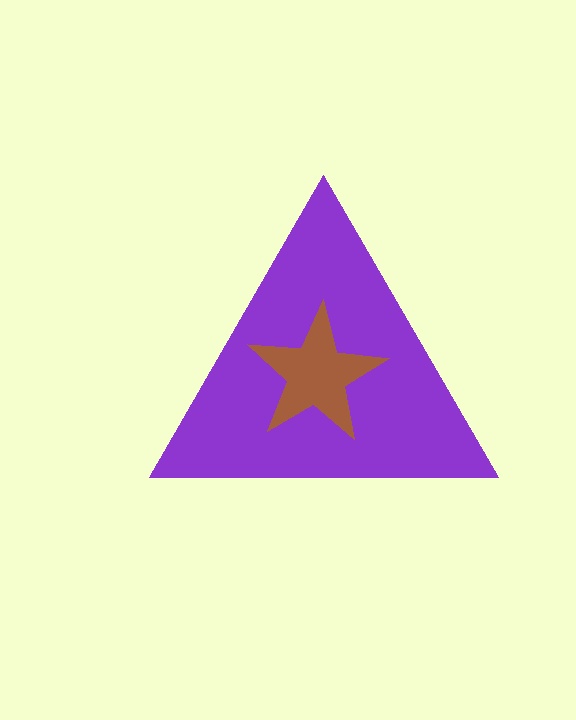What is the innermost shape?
The brown star.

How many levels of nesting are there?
2.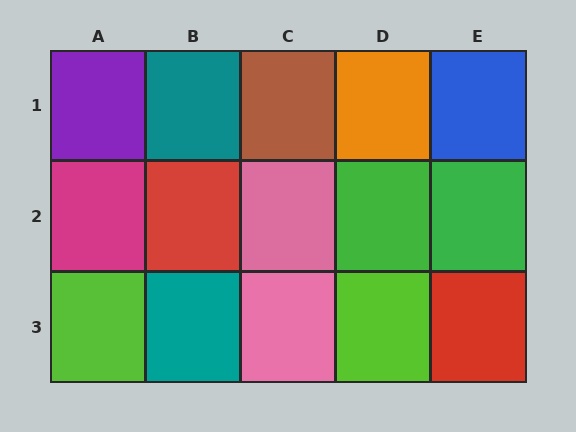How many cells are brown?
1 cell is brown.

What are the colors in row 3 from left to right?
Lime, teal, pink, lime, red.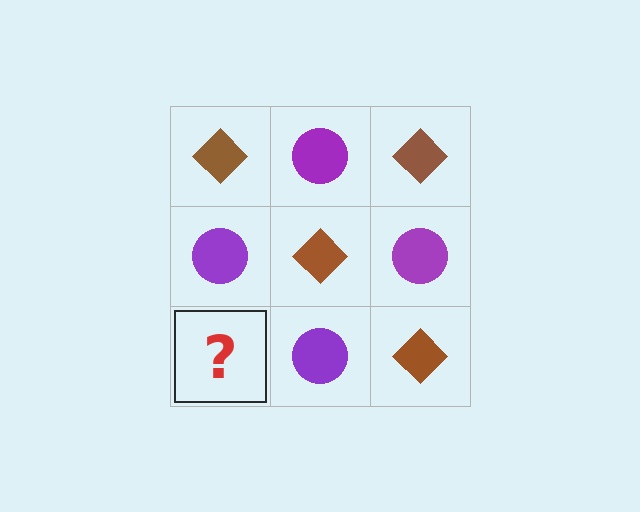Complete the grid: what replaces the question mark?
The question mark should be replaced with a brown diamond.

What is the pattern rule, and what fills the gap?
The rule is that it alternates brown diamond and purple circle in a checkerboard pattern. The gap should be filled with a brown diamond.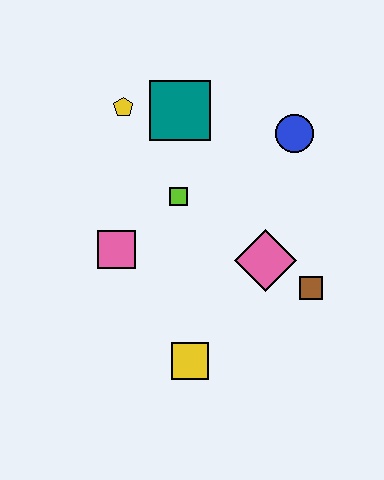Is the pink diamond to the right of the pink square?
Yes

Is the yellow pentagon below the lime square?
No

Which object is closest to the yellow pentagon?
The teal square is closest to the yellow pentagon.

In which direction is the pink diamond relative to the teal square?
The pink diamond is below the teal square.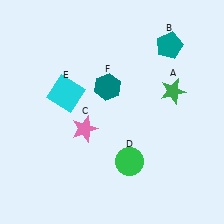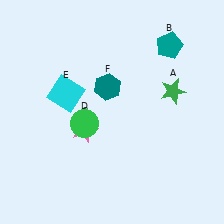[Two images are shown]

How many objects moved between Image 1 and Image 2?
1 object moved between the two images.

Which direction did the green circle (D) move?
The green circle (D) moved left.